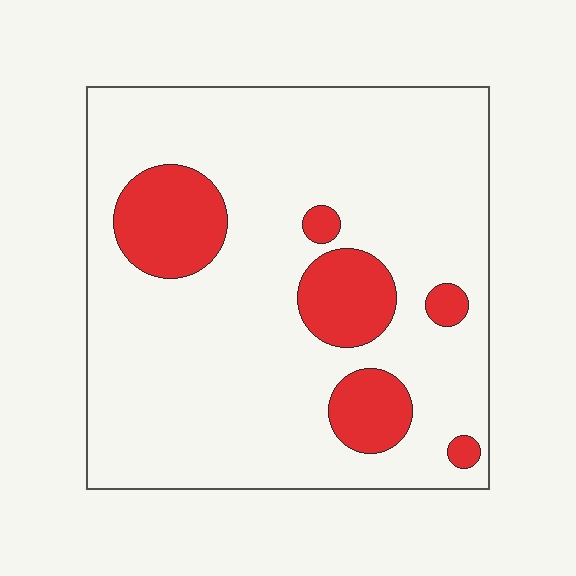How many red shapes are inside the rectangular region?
6.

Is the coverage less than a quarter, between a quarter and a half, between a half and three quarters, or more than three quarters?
Less than a quarter.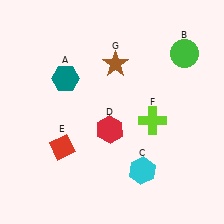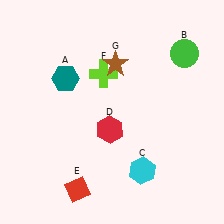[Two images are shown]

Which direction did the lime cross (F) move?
The lime cross (F) moved left.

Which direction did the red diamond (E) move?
The red diamond (E) moved down.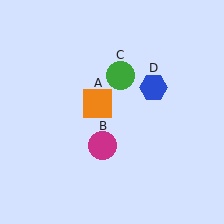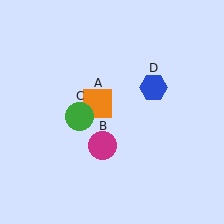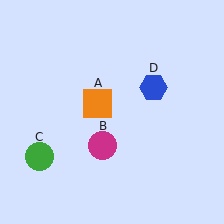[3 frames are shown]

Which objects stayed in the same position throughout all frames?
Orange square (object A) and magenta circle (object B) and blue hexagon (object D) remained stationary.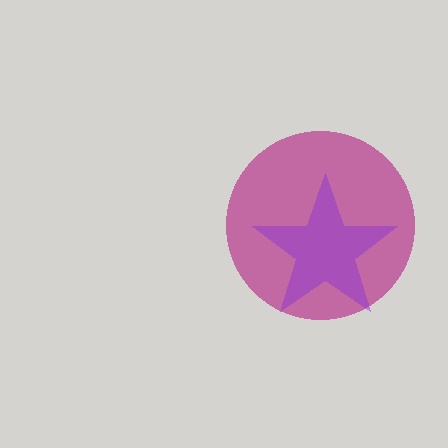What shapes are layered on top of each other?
The layered shapes are: a magenta circle, a purple star.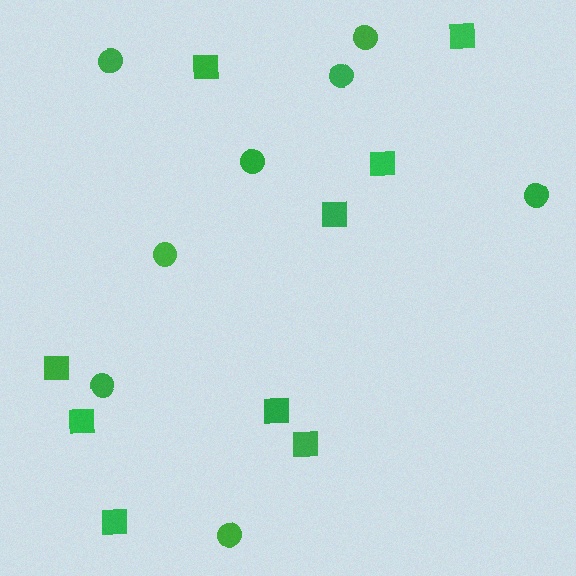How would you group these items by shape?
There are 2 groups: one group of circles (8) and one group of squares (9).